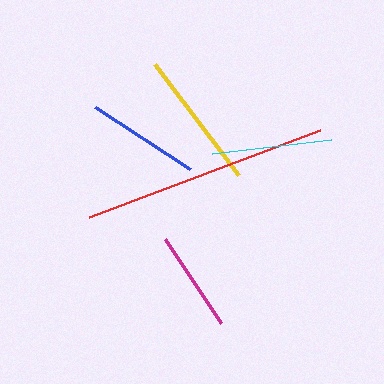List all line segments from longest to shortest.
From longest to shortest: red, yellow, cyan, blue, magenta.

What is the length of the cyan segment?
The cyan segment is approximately 120 pixels long.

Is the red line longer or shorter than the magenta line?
The red line is longer than the magenta line.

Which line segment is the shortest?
The magenta line is the shortest at approximately 100 pixels.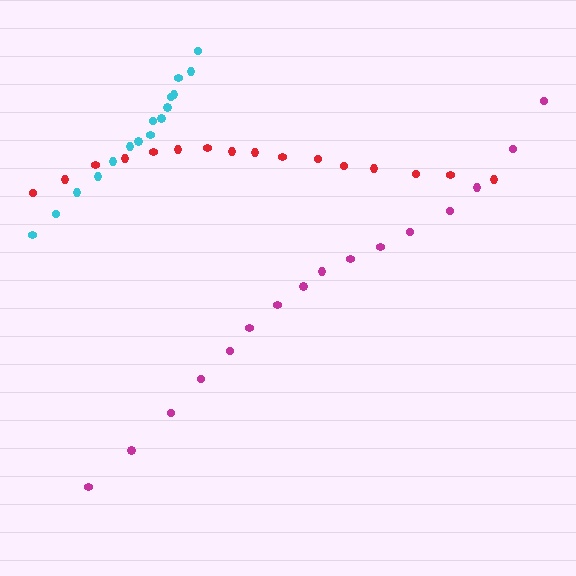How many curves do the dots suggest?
There are 3 distinct paths.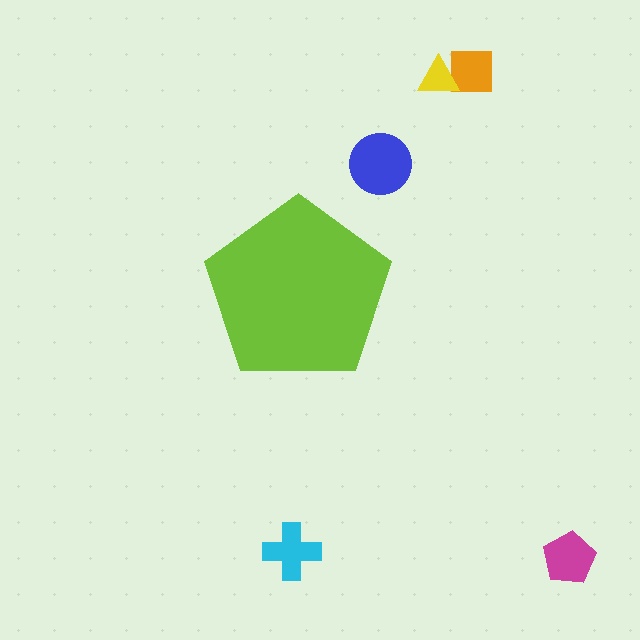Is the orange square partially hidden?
No, the orange square is fully visible.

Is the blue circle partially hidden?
No, the blue circle is fully visible.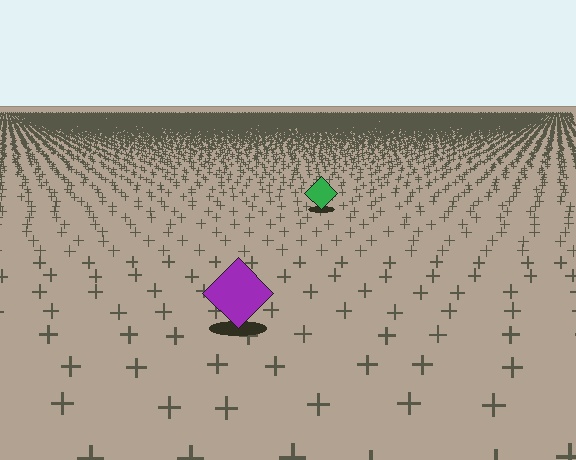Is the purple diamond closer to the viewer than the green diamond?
Yes. The purple diamond is closer — you can tell from the texture gradient: the ground texture is coarser near it.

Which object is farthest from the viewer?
The green diamond is farthest from the viewer. It appears smaller and the ground texture around it is denser.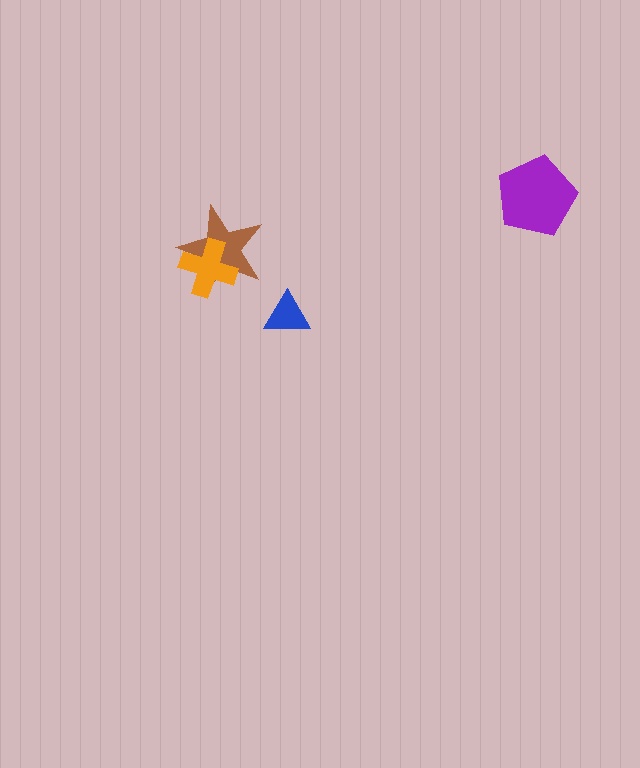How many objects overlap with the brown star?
1 object overlaps with the brown star.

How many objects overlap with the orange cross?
1 object overlaps with the orange cross.